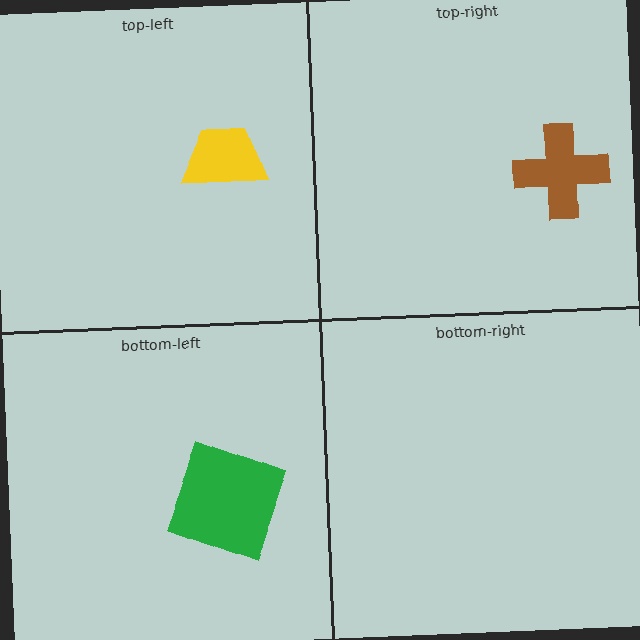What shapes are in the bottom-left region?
The green square.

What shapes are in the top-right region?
The brown cross.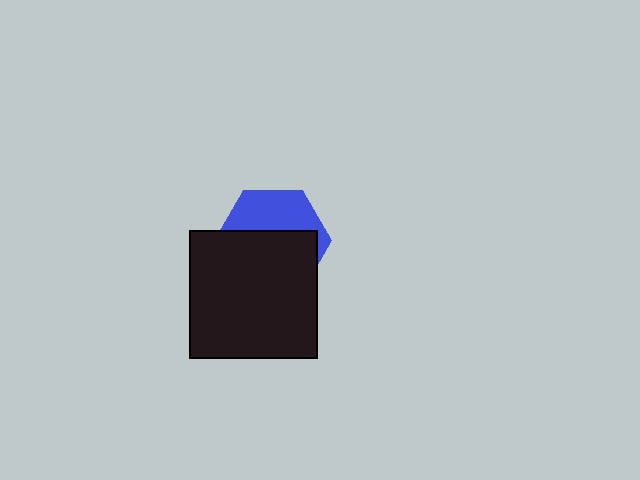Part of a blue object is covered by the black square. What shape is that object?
It is a hexagon.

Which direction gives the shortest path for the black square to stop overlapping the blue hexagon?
Moving down gives the shortest separation.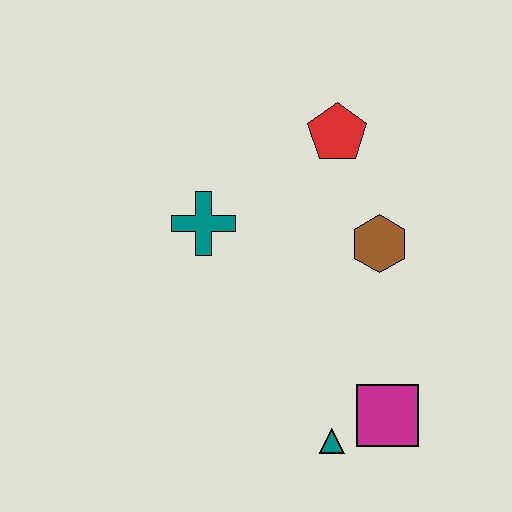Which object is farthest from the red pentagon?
The teal triangle is farthest from the red pentagon.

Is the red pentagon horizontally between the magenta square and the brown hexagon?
No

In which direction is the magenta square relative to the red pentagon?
The magenta square is below the red pentagon.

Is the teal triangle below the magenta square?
Yes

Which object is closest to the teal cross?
The red pentagon is closest to the teal cross.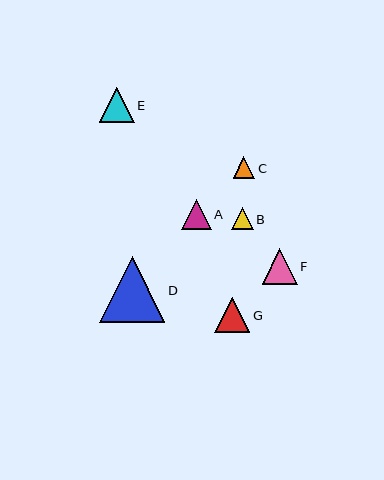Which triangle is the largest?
Triangle D is the largest with a size of approximately 65 pixels.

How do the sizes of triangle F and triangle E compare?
Triangle F and triangle E are approximately the same size.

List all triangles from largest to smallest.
From largest to smallest: D, F, E, G, A, C, B.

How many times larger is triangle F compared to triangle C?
Triangle F is approximately 1.6 times the size of triangle C.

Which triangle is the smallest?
Triangle B is the smallest with a size of approximately 21 pixels.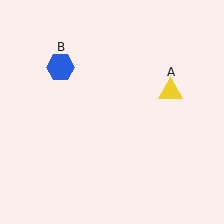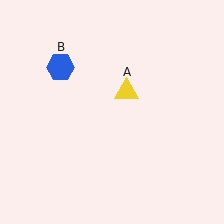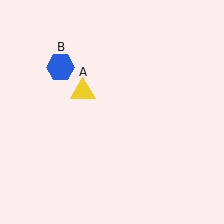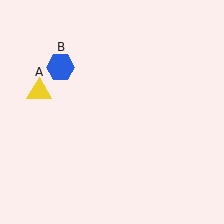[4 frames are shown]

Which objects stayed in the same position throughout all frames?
Blue hexagon (object B) remained stationary.